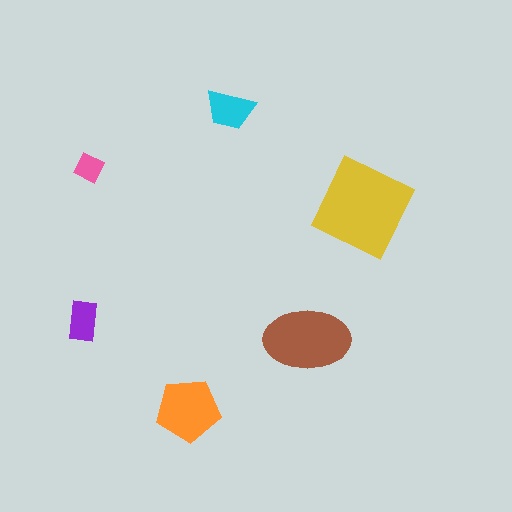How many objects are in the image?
There are 6 objects in the image.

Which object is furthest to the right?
The yellow square is rightmost.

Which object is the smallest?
The pink diamond.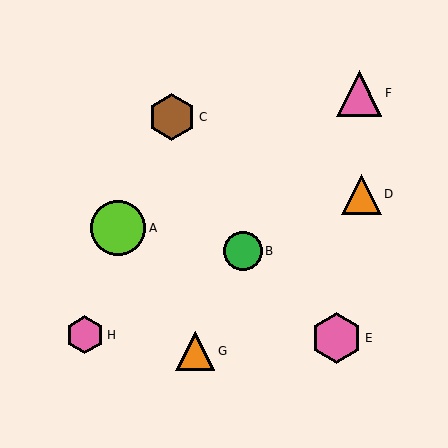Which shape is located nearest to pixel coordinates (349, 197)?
The orange triangle (labeled D) at (361, 194) is nearest to that location.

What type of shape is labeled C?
Shape C is a brown hexagon.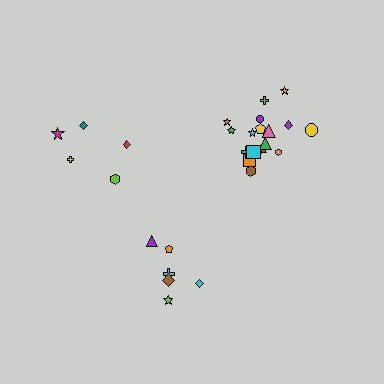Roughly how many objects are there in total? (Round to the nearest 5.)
Roughly 30 objects in total.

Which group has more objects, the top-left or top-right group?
The top-right group.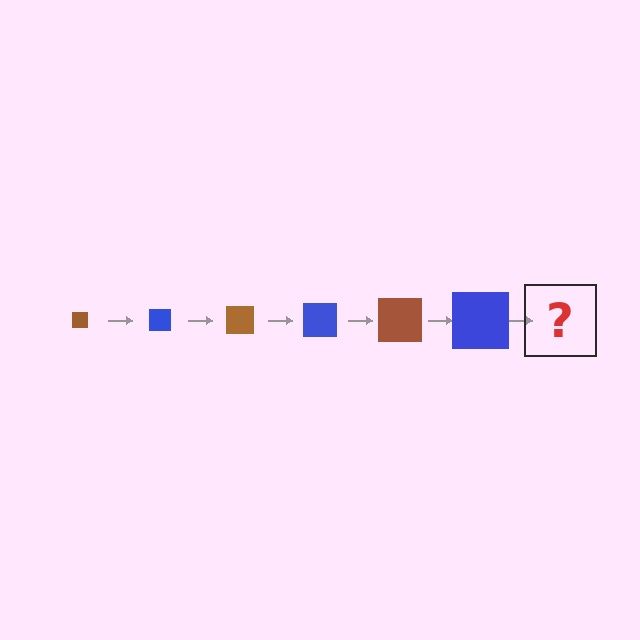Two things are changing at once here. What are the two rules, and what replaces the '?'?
The two rules are that the square grows larger each step and the color cycles through brown and blue. The '?' should be a brown square, larger than the previous one.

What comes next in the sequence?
The next element should be a brown square, larger than the previous one.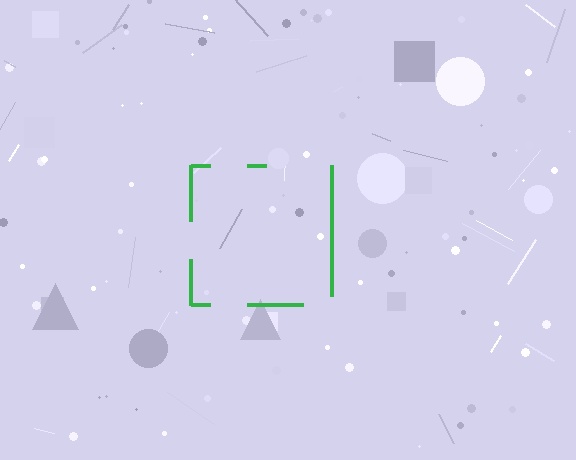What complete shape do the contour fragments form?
The contour fragments form a square.